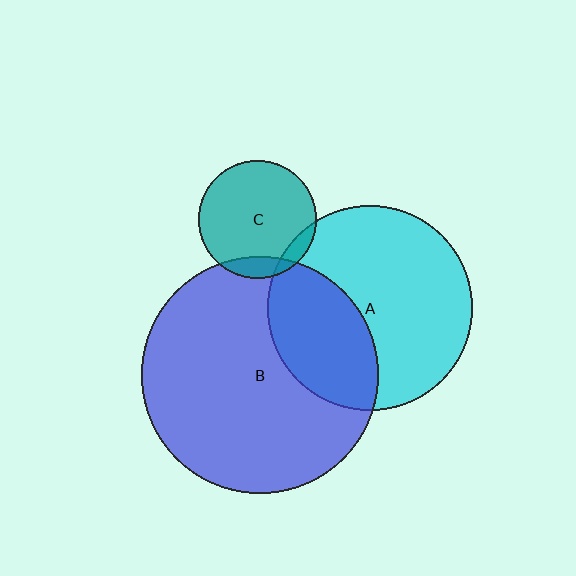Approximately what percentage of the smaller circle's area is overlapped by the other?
Approximately 10%.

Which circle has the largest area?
Circle B (blue).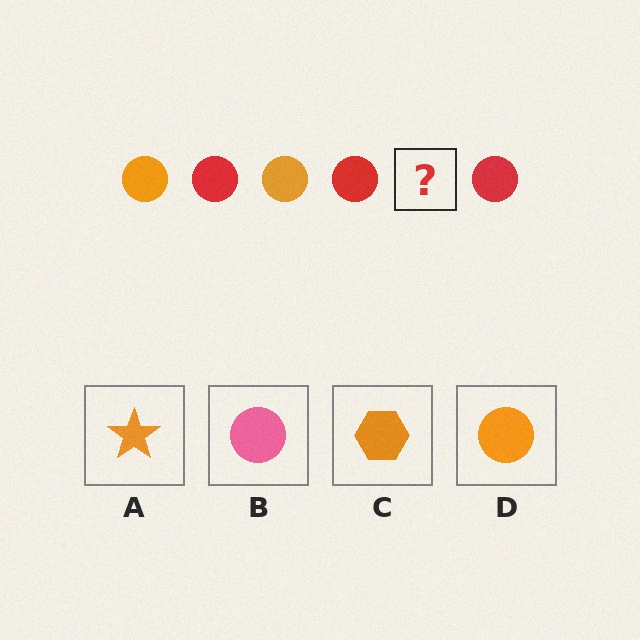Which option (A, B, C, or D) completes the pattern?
D.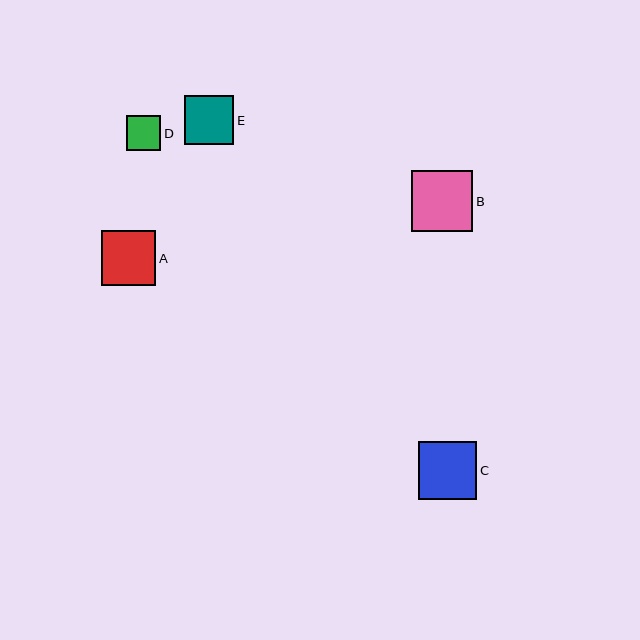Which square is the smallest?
Square D is the smallest with a size of approximately 34 pixels.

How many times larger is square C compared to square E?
Square C is approximately 1.2 times the size of square E.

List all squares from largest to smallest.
From largest to smallest: B, C, A, E, D.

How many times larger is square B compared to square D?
Square B is approximately 1.8 times the size of square D.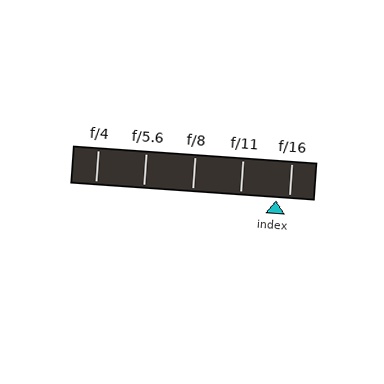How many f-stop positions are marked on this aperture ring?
There are 5 f-stop positions marked.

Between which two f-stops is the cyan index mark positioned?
The index mark is between f/11 and f/16.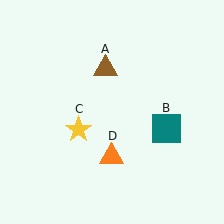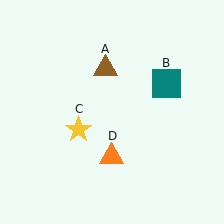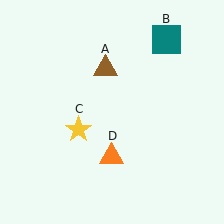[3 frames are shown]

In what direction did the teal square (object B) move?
The teal square (object B) moved up.